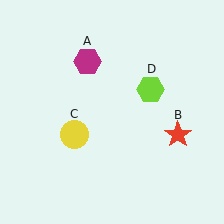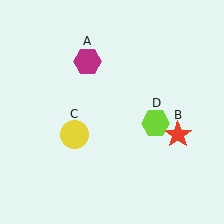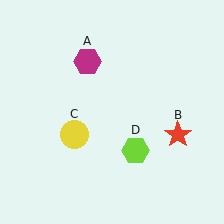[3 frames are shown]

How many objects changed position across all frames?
1 object changed position: lime hexagon (object D).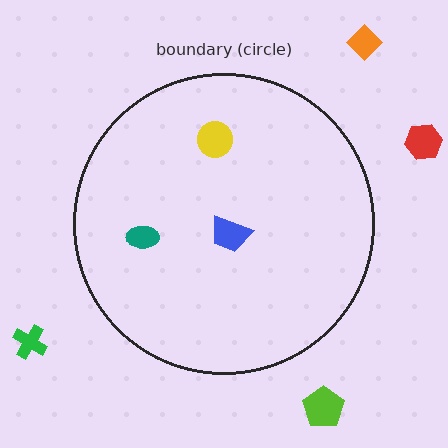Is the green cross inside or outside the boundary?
Outside.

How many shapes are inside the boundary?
3 inside, 4 outside.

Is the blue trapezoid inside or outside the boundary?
Inside.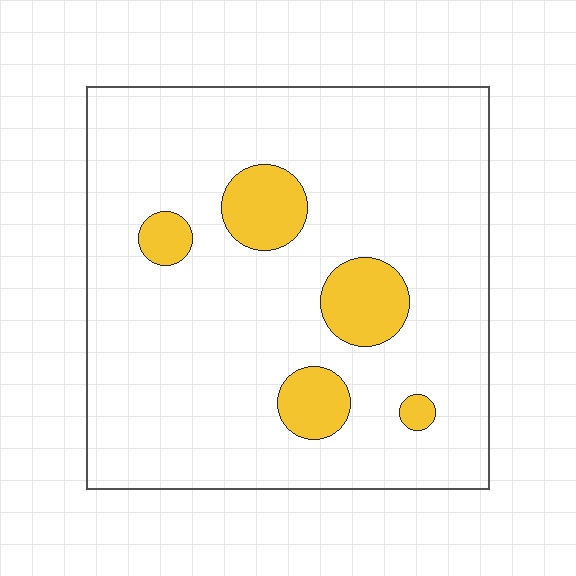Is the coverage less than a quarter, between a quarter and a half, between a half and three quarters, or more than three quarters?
Less than a quarter.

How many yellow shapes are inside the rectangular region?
5.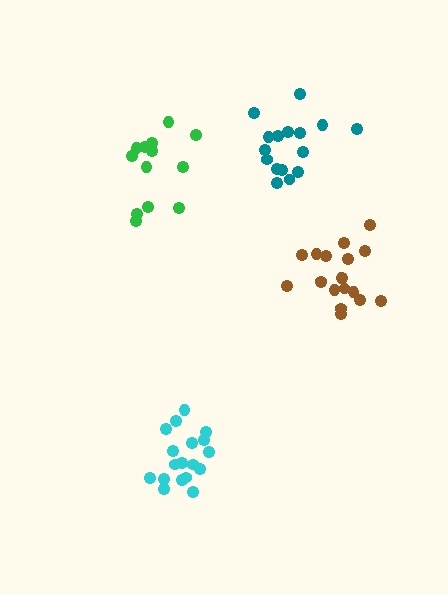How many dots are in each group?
Group 1: 16 dots, Group 2: 13 dots, Group 3: 18 dots, Group 4: 19 dots (66 total).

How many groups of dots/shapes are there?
There are 4 groups.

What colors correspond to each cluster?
The clusters are colored: teal, green, cyan, brown.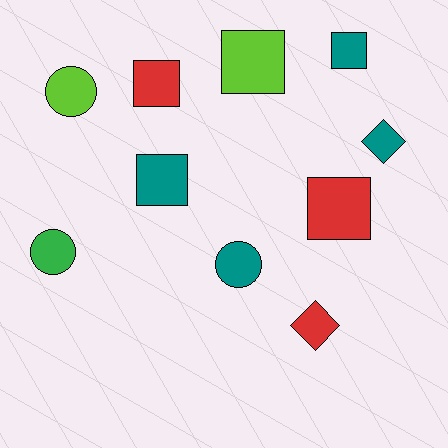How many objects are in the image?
There are 10 objects.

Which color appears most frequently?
Teal, with 4 objects.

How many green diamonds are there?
There are no green diamonds.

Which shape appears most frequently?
Square, with 5 objects.